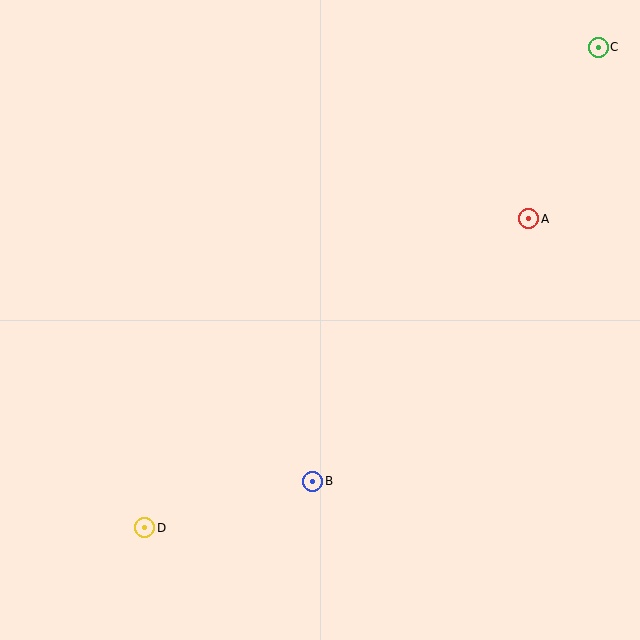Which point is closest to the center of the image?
Point B at (313, 481) is closest to the center.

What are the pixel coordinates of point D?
Point D is at (145, 528).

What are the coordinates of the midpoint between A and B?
The midpoint between A and B is at (421, 350).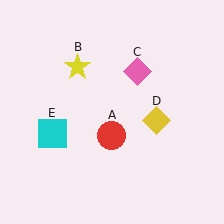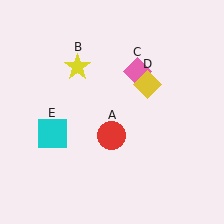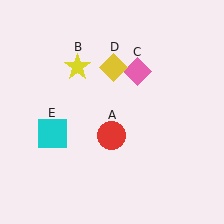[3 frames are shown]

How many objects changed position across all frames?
1 object changed position: yellow diamond (object D).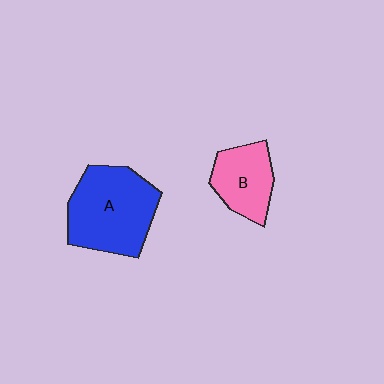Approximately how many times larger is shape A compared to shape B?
Approximately 1.7 times.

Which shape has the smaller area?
Shape B (pink).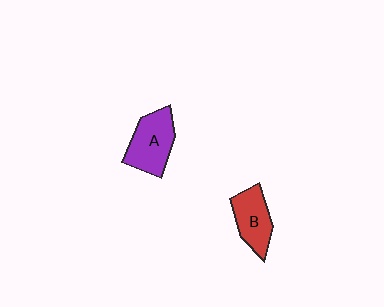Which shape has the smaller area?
Shape B (red).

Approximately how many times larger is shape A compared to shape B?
Approximately 1.2 times.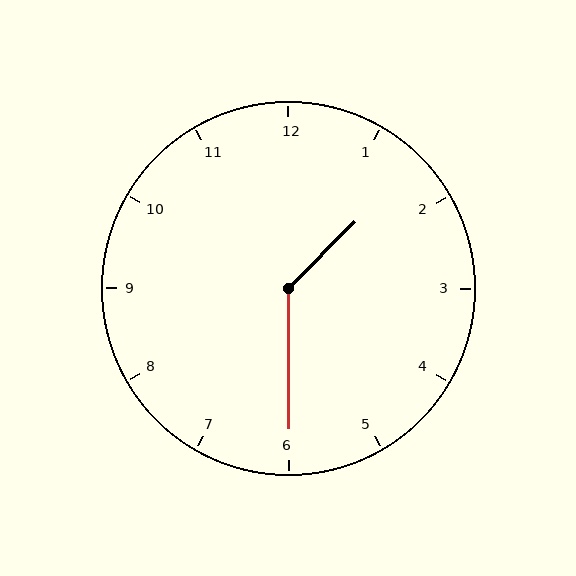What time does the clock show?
1:30.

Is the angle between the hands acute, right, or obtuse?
It is obtuse.